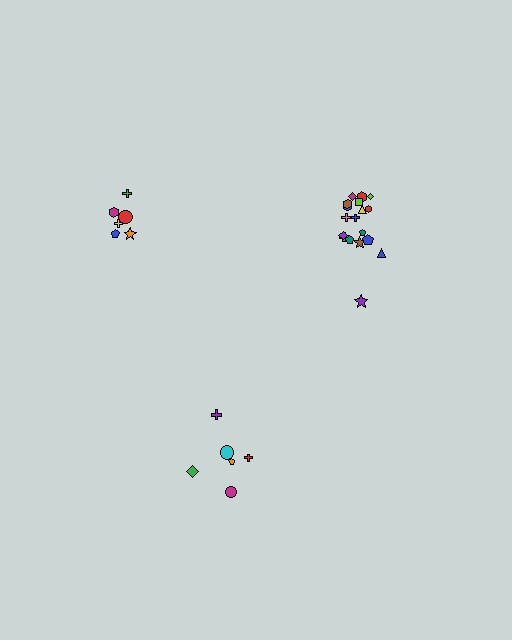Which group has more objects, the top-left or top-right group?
The top-right group.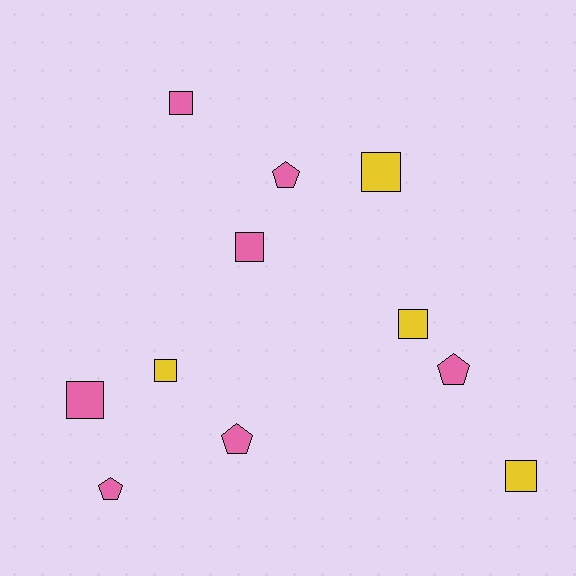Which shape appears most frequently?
Square, with 7 objects.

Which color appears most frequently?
Pink, with 7 objects.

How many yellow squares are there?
There are 4 yellow squares.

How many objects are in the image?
There are 11 objects.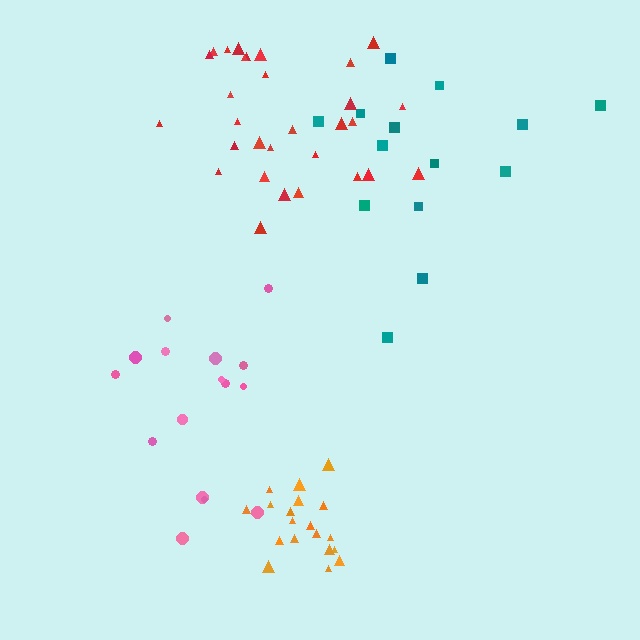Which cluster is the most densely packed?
Orange.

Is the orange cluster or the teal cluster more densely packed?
Orange.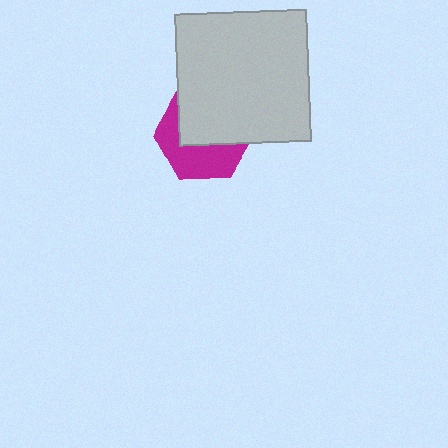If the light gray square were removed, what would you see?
You would see the complete magenta hexagon.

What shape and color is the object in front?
The object in front is a light gray square.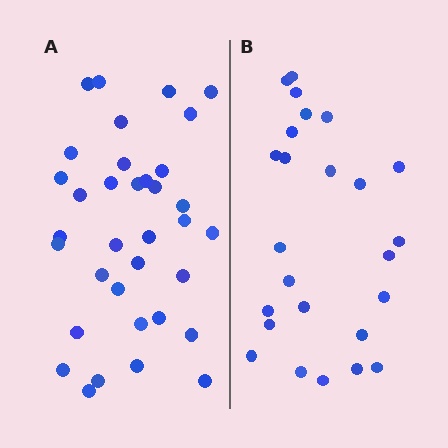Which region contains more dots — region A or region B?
Region A (the left region) has more dots.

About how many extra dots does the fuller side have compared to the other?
Region A has roughly 10 or so more dots than region B.